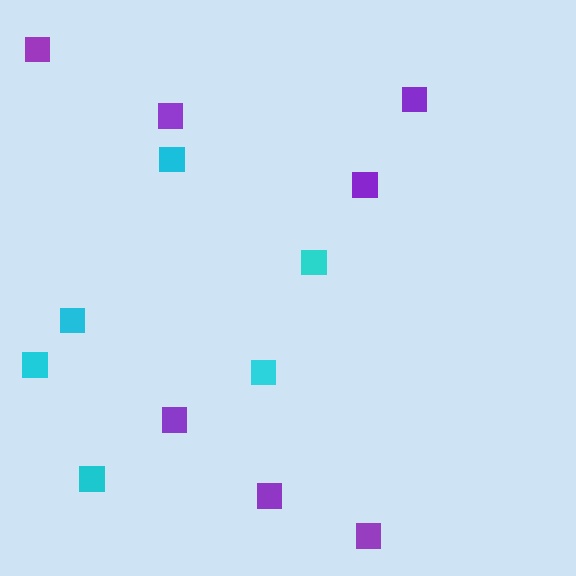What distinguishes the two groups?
There are 2 groups: one group of purple squares (7) and one group of cyan squares (6).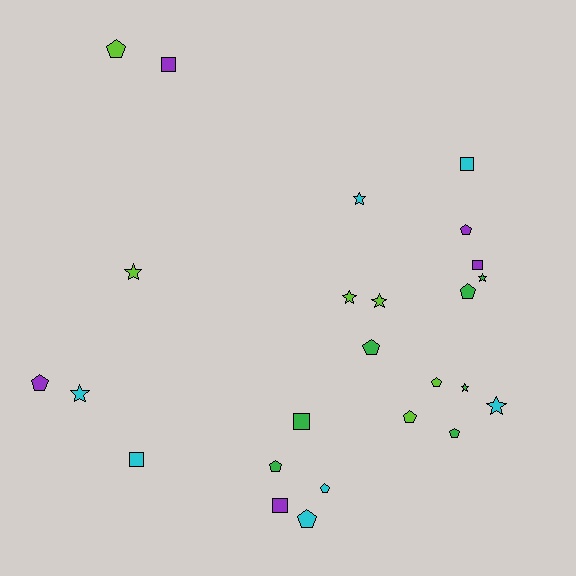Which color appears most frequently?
Green, with 7 objects.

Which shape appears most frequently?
Pentagon, with 11 objects.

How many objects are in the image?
There are 25 objects.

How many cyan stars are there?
There are 3 cyan stars.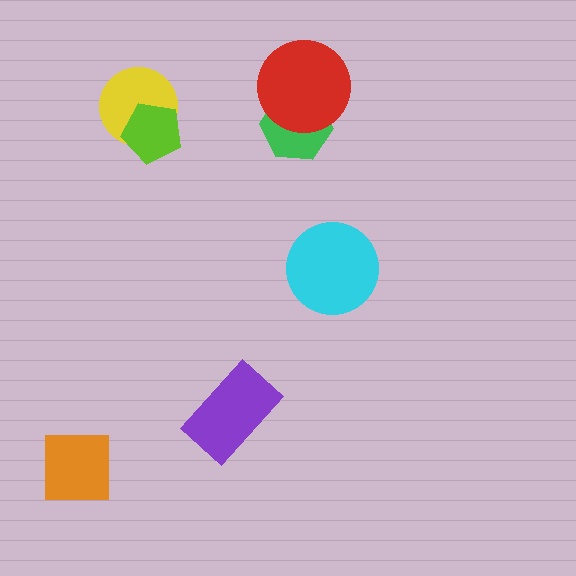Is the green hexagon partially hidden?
Yes, it is partially covered by another shape.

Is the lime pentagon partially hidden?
No, no other shape covers it.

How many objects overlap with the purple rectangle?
0 objects overlap with the purple rectangle.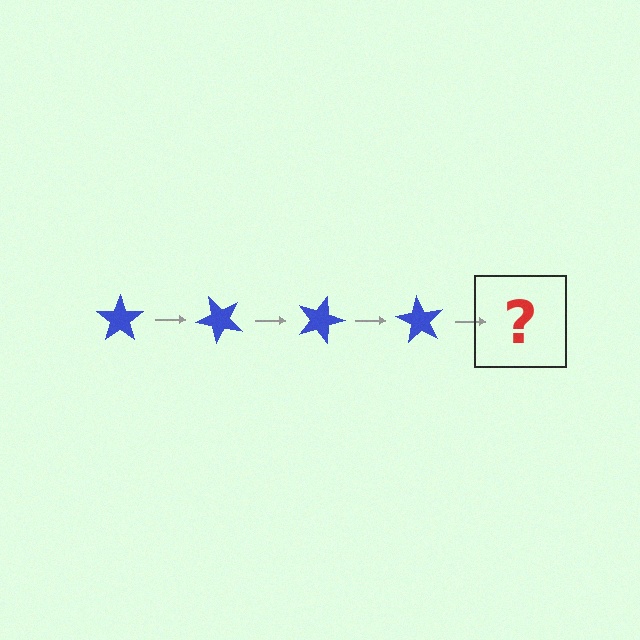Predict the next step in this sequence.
The next step is a blue star rotated 180 degrees.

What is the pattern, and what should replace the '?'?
The pattern is that the star rotates 45 degrees each step. The '?' should be a blue star rotated 180 degrees.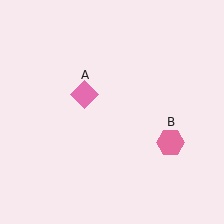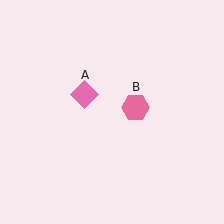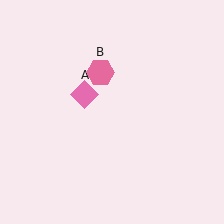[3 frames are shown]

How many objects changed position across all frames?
1 object changed position: pink hexagon (object B).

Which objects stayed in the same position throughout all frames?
Pink diamond (object A) remained stationary.